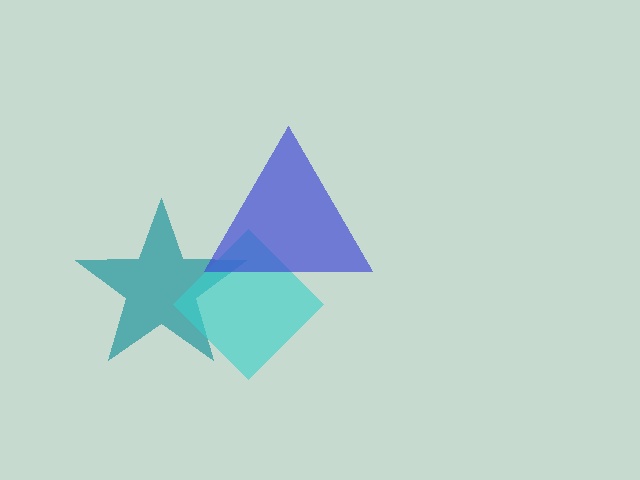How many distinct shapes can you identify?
There are 3 distinct shapes: a teal star, a cyan diamond, a blue triangle.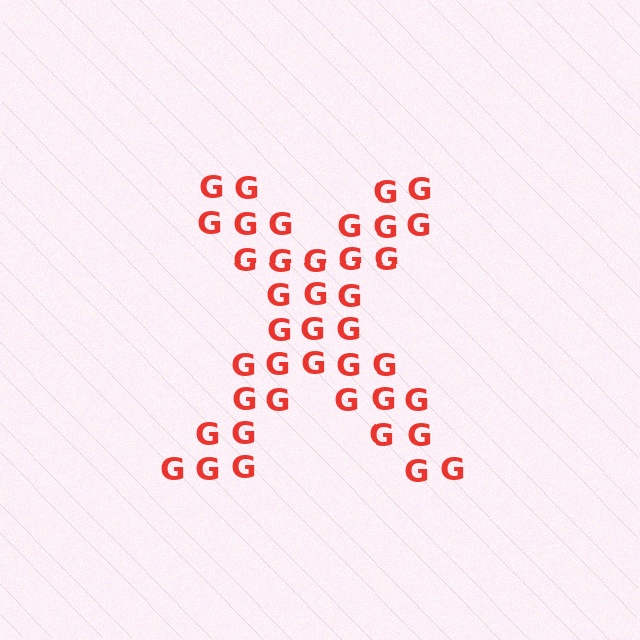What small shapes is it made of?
It is made of small letter G's.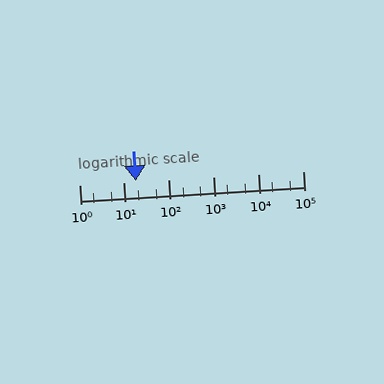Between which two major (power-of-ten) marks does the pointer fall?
The pointer is between 10 and 100.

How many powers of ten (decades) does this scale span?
The scale spans 5 decades, from 1 to 100000.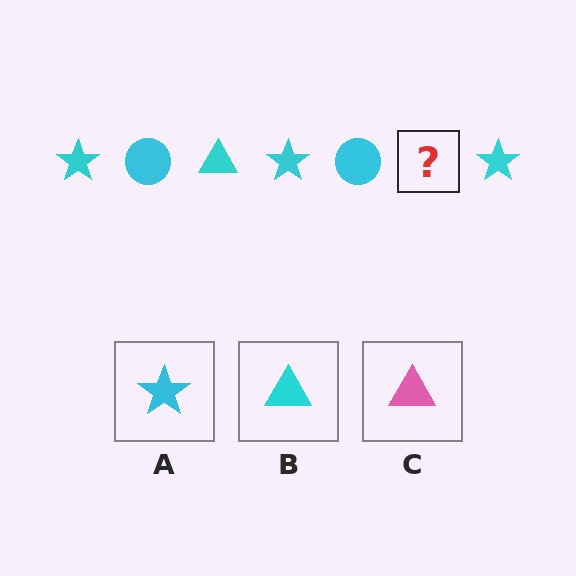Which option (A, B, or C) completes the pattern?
B.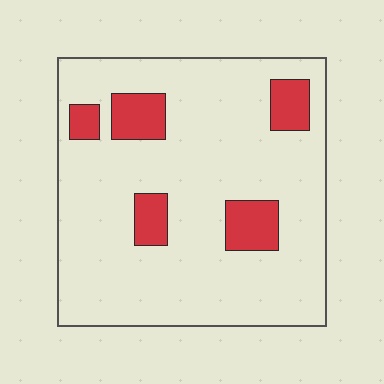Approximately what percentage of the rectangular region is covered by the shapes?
Approximately 15%.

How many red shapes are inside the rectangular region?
5.